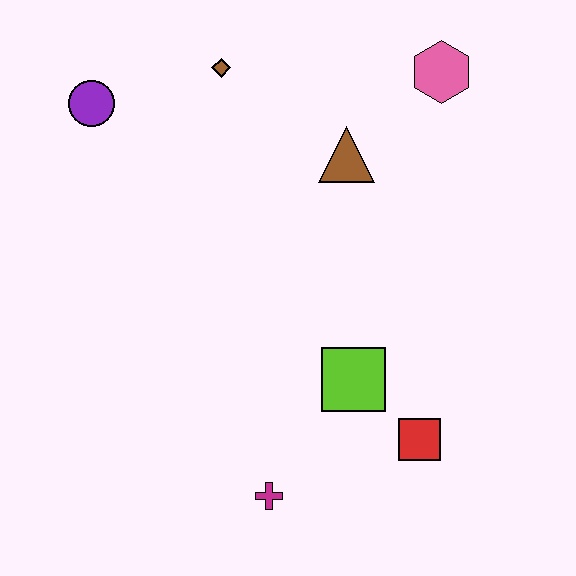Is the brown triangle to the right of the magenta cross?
Yes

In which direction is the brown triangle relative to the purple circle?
The brown triangle is to the right of the purple circle.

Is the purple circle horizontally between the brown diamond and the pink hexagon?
No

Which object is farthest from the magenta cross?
The pink hexagon is farthest from the magenta cross.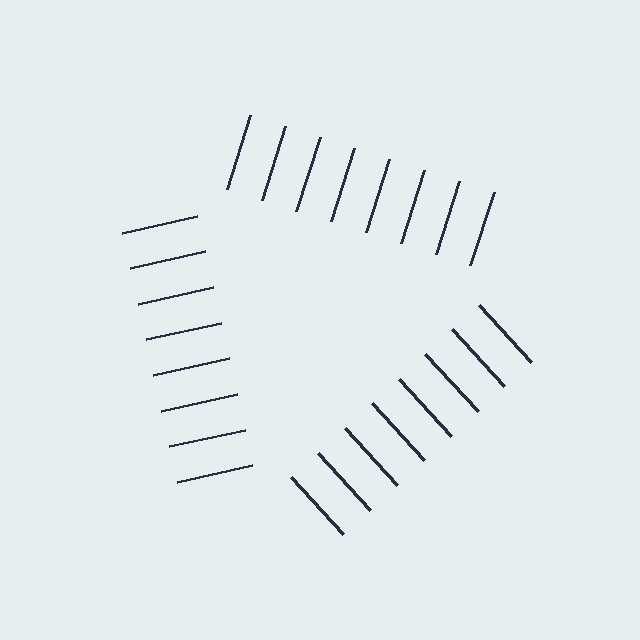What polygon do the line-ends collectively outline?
An illusory triangle — the line segments terminate on its edges but no continuous stroke is drawn.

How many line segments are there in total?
24 — 8 along each of the 3 edges.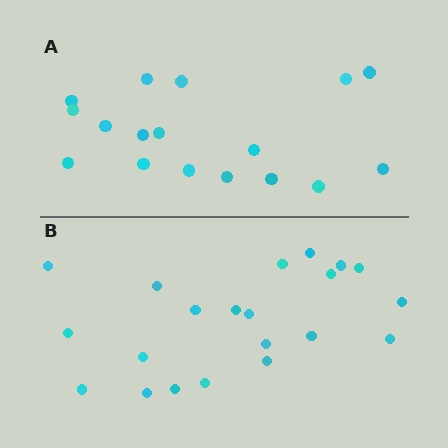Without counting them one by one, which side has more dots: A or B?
Region B (the bottom region) has more dots.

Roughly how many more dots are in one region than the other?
Region B has about 4 more dots than region A.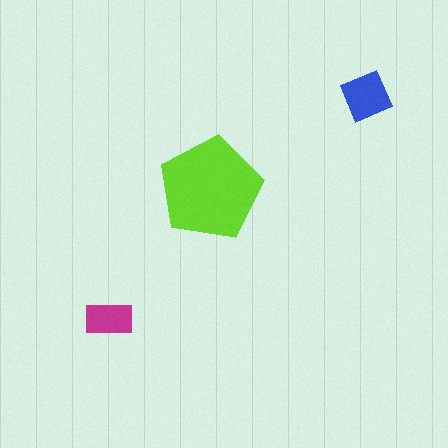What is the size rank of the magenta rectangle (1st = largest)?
3rd.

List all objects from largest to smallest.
The lime pentagon, the blue square, the magenta rectangle.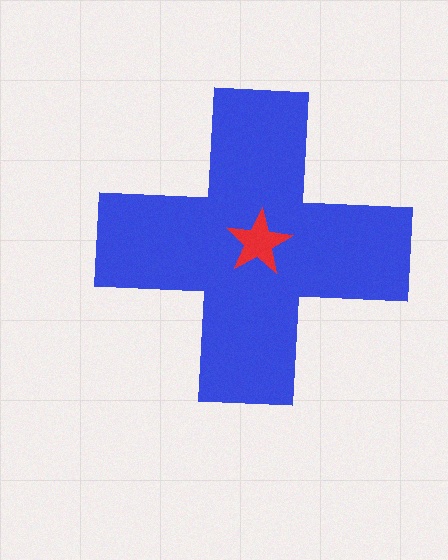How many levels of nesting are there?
2.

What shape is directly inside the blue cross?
The red star.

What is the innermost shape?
The red star.